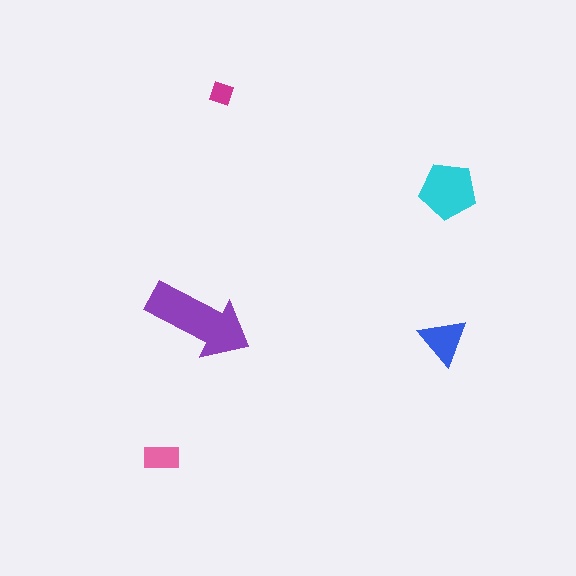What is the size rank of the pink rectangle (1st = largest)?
4th.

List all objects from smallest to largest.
The magenta diamond, the pink rectangle, the blue triangle, the cyan pentagon, the purple arrow.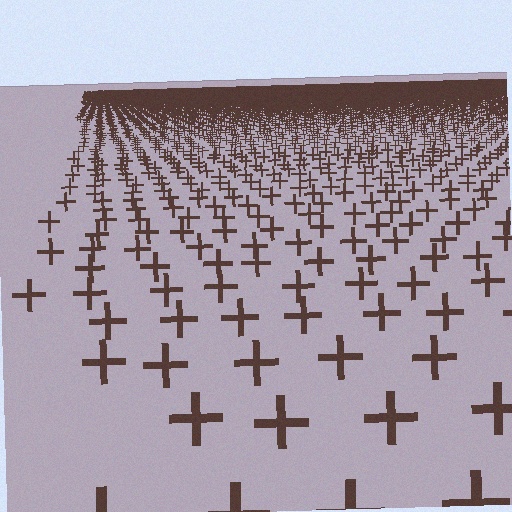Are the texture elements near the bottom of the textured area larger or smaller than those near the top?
Larger. Near the bottom, elements are closer to the viewer and appear at a bigger on-screen size.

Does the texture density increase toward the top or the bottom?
Density increases toward the top.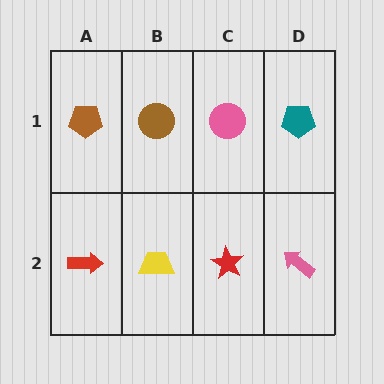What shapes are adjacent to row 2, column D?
A teal pentagon (row 1, column D), a red star (row 2, column C).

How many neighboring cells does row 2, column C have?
3.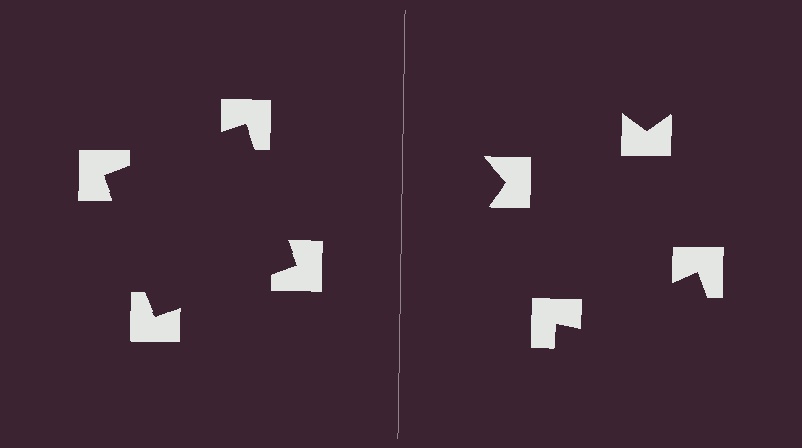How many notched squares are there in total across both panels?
8 — 4 on each side.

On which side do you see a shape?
An illusory square appears on the left side. On the right side the wedge cuts are rotated, so no coherent shape forms.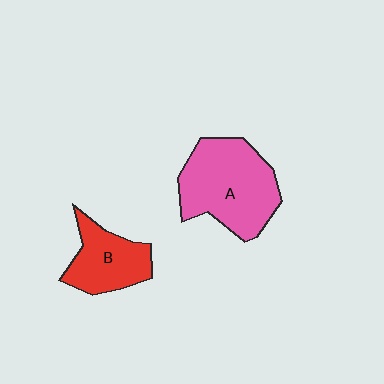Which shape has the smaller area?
Shape B (red).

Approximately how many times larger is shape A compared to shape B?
Approximately 1.7 times.